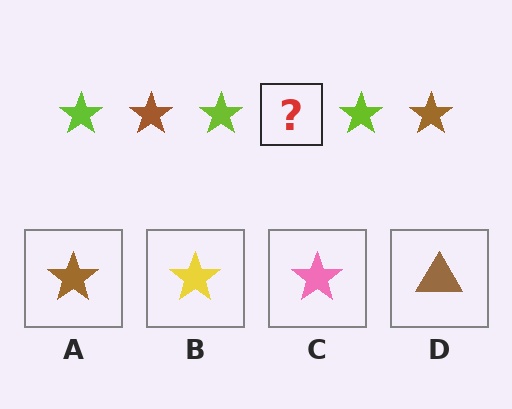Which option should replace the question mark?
Option A.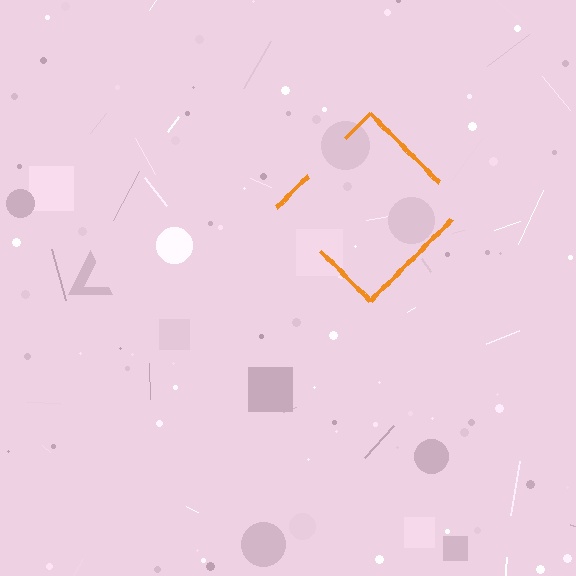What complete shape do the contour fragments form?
The contour fragments form a diamond.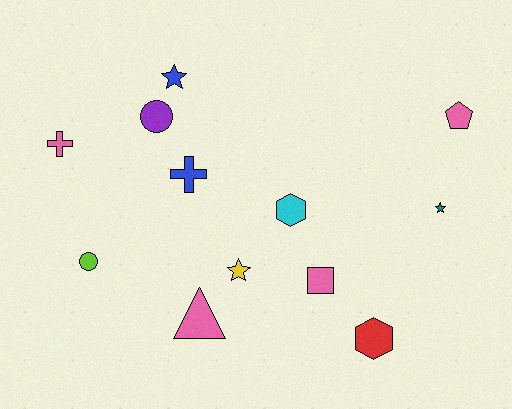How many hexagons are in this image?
There are 2 hexagons.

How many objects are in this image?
There are 12 objects.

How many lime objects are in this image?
There is 1 lime object.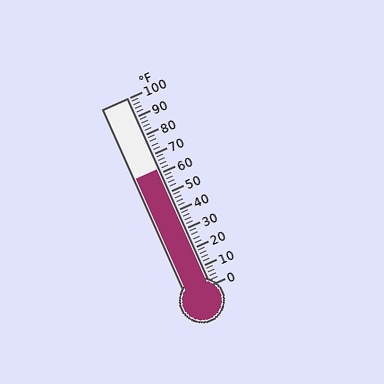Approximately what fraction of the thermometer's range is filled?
The thermometer is filled to approximately 60% of its range.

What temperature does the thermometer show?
The thermometer shows approximately 62°F.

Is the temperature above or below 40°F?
The temperature is above 40°F.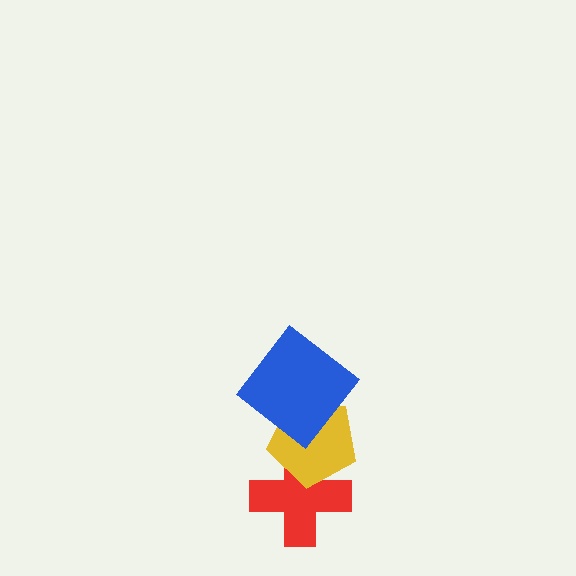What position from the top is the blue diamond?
The blue diamond is 1st from the top.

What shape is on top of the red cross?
The yellow pentagon is on top of the red cross.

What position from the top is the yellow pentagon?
The yellow pentagon is 2nd from the top.